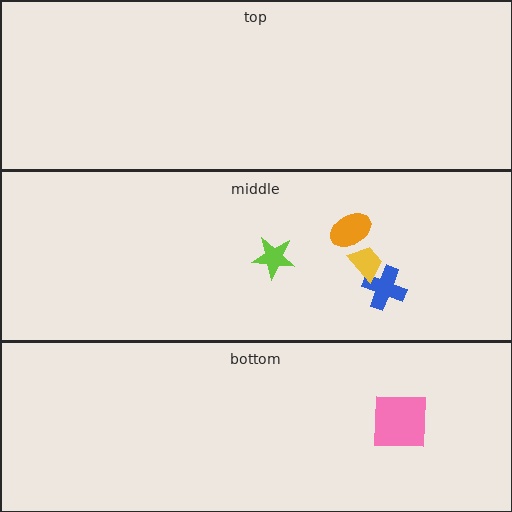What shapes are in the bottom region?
The pink square.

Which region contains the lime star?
The middle region.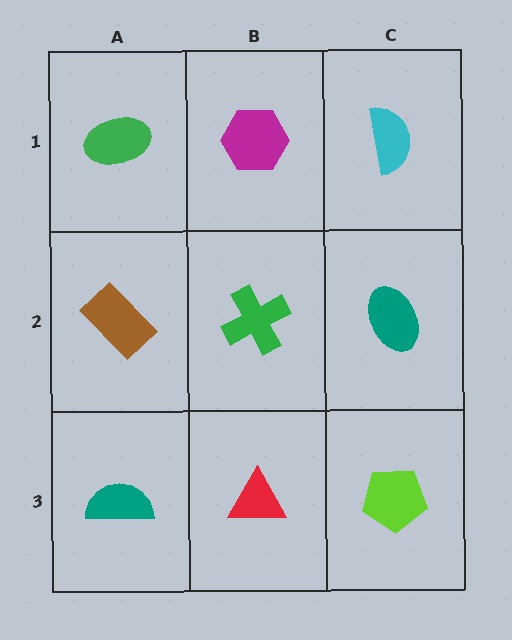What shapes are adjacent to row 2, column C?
A cyan semicircle (row 1, column C), a lime pentagon (row 3, column C), a green cross (row 2, column B).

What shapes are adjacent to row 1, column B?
A green cross (row 2, column B), a green ellipse (row 1, column A), a cyan semicircle (row 1, column C).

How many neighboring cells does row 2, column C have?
3.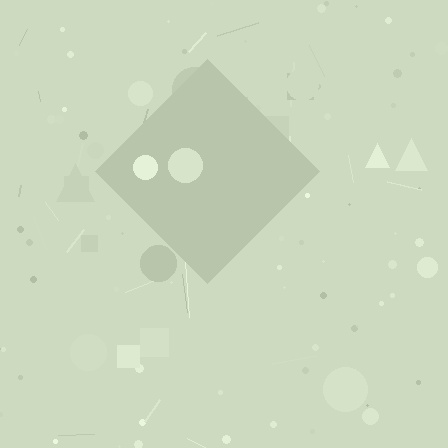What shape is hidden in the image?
A diamond is hidden in the image.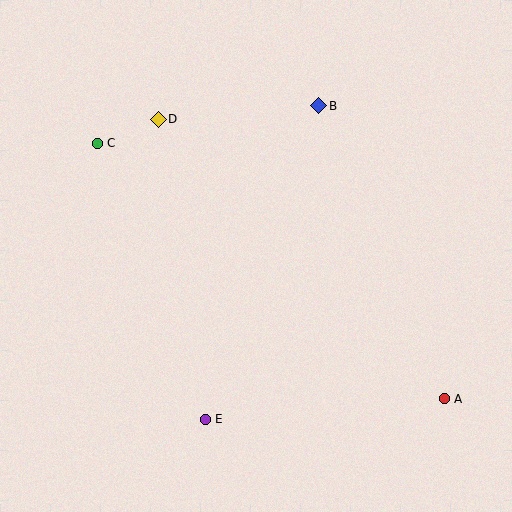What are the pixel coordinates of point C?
Point C is at (97, 143).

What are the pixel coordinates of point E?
Point E is at (205, 419).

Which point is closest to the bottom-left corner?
Point E is closest to the bottom-left corner.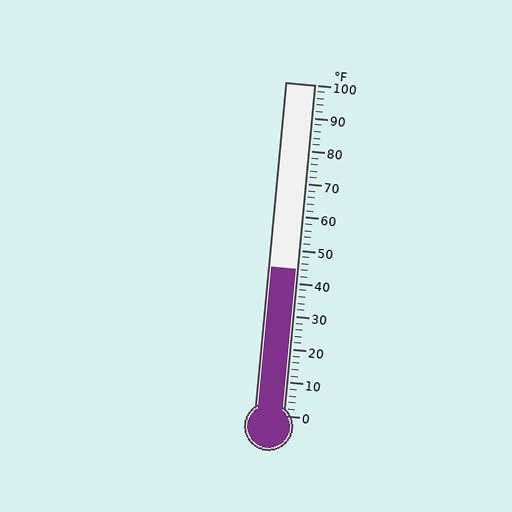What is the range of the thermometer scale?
The thermometer scale ranges from 0°F to 100°F.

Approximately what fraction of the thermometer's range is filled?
The thermometer is filled to approximately 45% of its range.